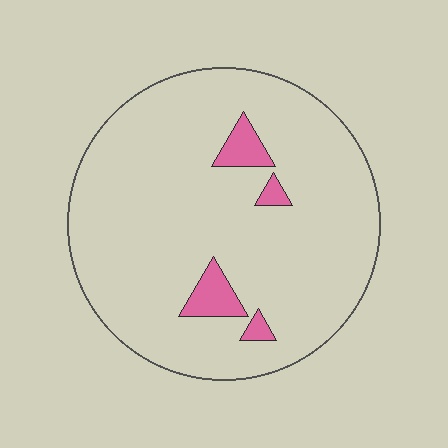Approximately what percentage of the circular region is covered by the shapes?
Approximately 5%.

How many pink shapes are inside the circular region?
4.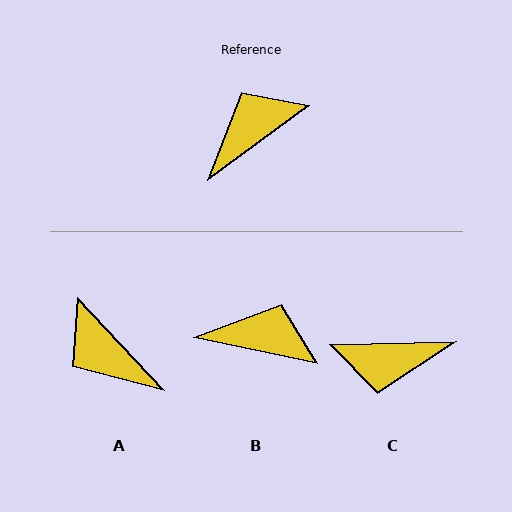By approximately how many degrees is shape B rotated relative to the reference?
Approximately 48 degrees clockwise.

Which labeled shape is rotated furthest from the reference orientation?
C, about 145 degrees away.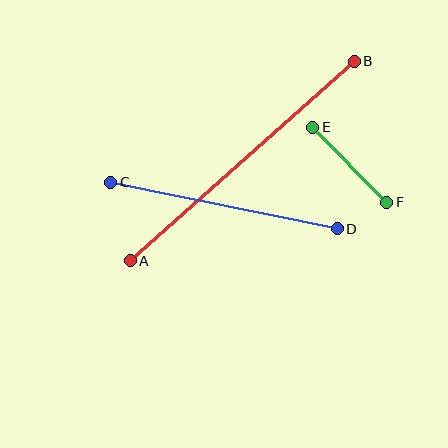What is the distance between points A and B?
The distance is approximately 300 pixels.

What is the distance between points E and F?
The distance is approximately 106 pixels.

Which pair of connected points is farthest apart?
Points A and B are farthest apart.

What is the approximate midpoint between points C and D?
The midpoint is at approximately (224, 206) pixels.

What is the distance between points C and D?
The distance is approximately 231 pixels.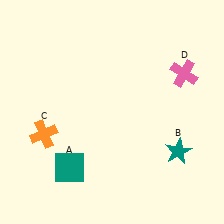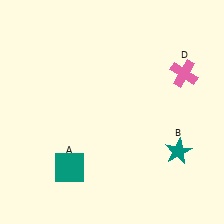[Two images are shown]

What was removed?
The orange cross (C) was removed in Image 2.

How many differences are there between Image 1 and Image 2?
There is 1 difference between the two images.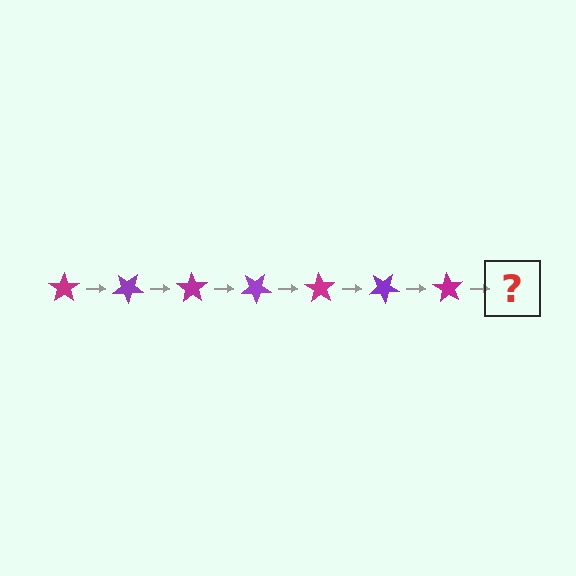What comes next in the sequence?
The next element should be a purple star, rotated 245 degrees from the start.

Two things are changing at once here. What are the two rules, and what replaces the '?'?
The two rules are that it rotates 35 degrees each step and the color cycles through magenta and purple. The '?' should be a purple star, rotated 245 degrees from the start.